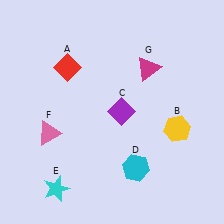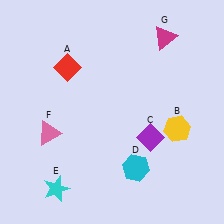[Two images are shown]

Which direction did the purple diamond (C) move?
The purple diamond (C) moved right.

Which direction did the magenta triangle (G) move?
The magenta triangle (G) moved up.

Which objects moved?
The objects that moved are: the purple diamond (C), the magenta triangle (G).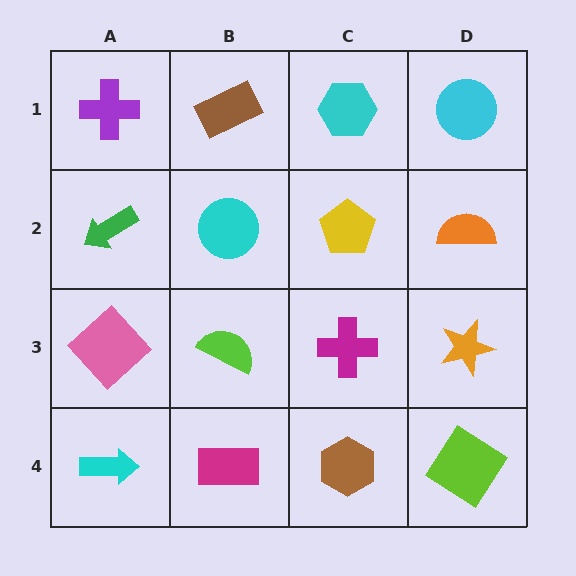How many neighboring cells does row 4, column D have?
2.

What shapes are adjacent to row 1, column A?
A green arrow (row 2, column A), a brown rectangle (row 1, column B).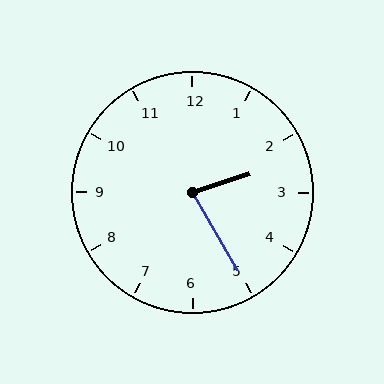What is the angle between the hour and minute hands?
Approximately 78 degrees.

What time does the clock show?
2:25.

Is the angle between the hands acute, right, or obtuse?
It is acute.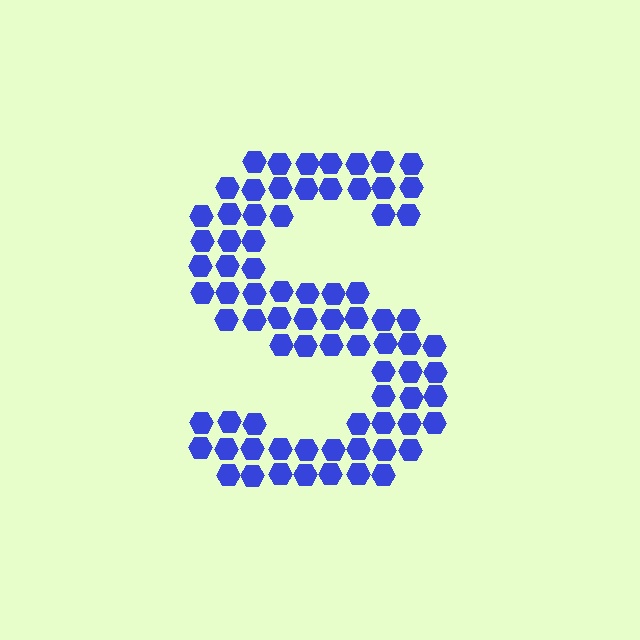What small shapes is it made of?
It is made of small hexagons.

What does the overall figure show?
The overall figure shows the letter S.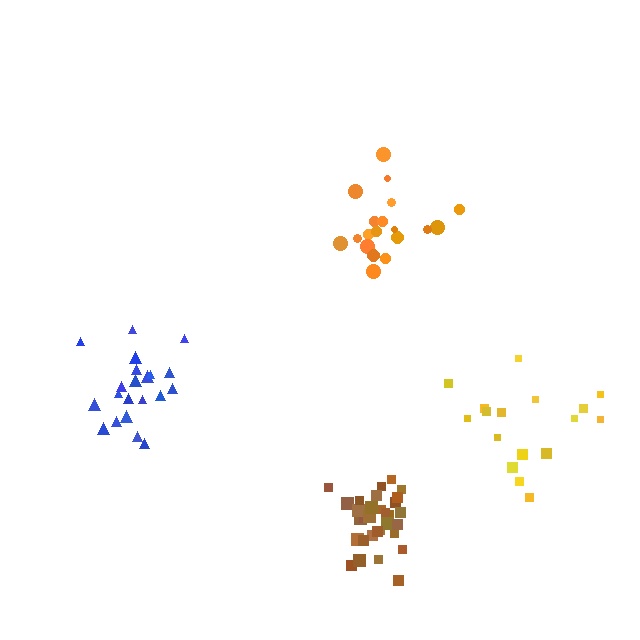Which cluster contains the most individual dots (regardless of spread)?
Brown (31).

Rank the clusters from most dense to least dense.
brown, orange, blue, yellow.